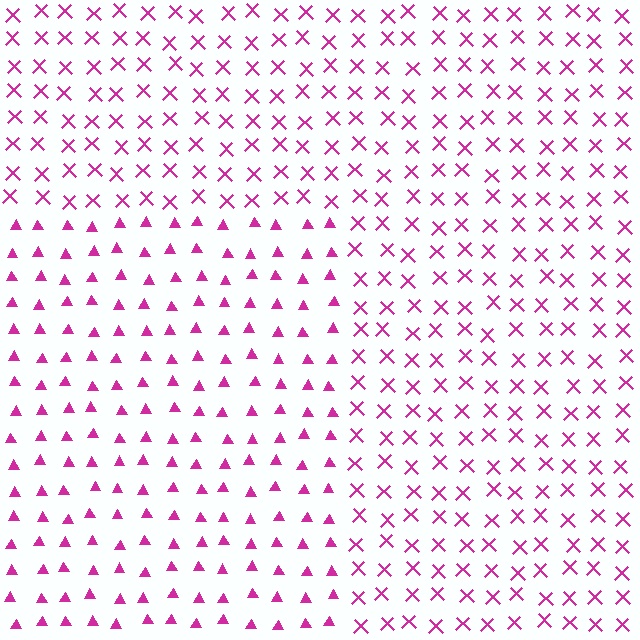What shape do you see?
I see a rectangle.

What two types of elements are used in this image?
The image uses triangles inside the rectangle region and X marks outside it.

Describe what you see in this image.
The image is filled with small magenta elements arranged in a uniform grid. A rectangle-shaped region contains triangles, while the surrounding area contains X marks. The boundary is defined purely by the change in element shape.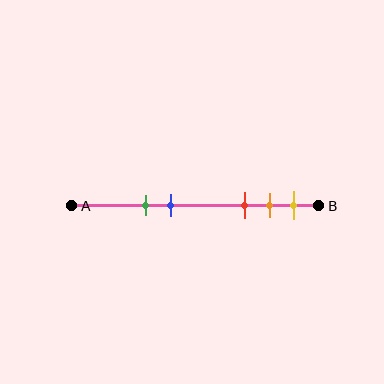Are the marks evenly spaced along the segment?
No, the marks are not evenly spaced.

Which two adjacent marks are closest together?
The orange and yellow marks are the closest adjacent pair.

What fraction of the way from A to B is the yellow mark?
The yellow mark is approximately 90% (0.9) of the way from A to B.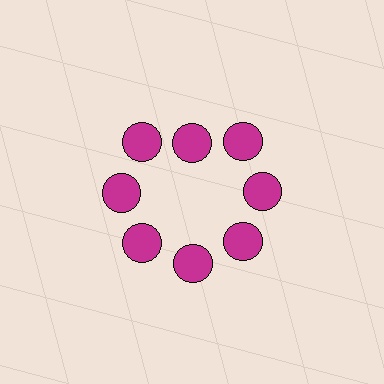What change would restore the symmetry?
The symmetry would be restored by moving it outward, back onto the ring so that all 8 circles sit at equal angles and equal distance from the center.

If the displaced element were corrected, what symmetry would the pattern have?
It would have 8-fold rotational symmetry — the pattern would map onto itself every 45 degrees.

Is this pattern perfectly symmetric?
No. The 8 magenta circles are arranged in a ring, but one element near the 12 o'clock position is pulled inward toward the center, breaking the 8-fold rotational symmetry.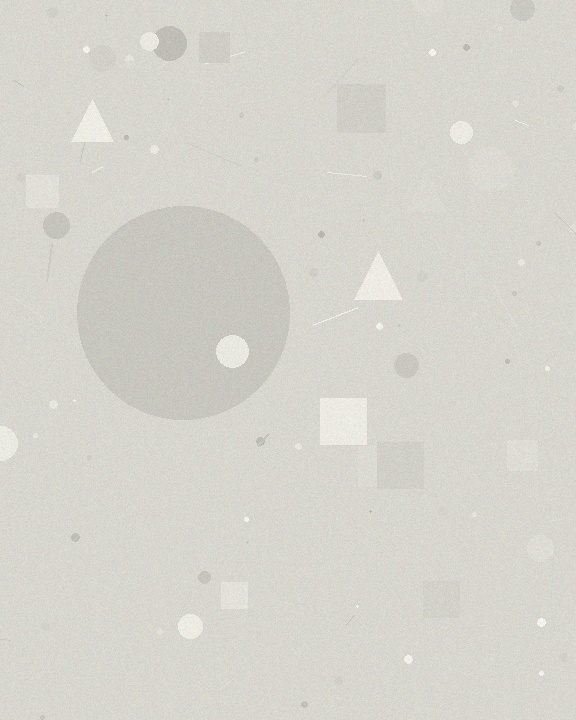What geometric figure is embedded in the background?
A circle is embedded in the background.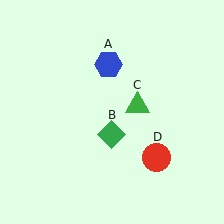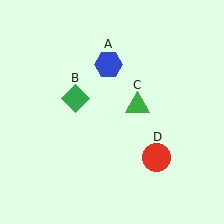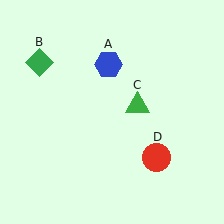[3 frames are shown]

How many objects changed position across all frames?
1 object changed position: green diamond (object B).